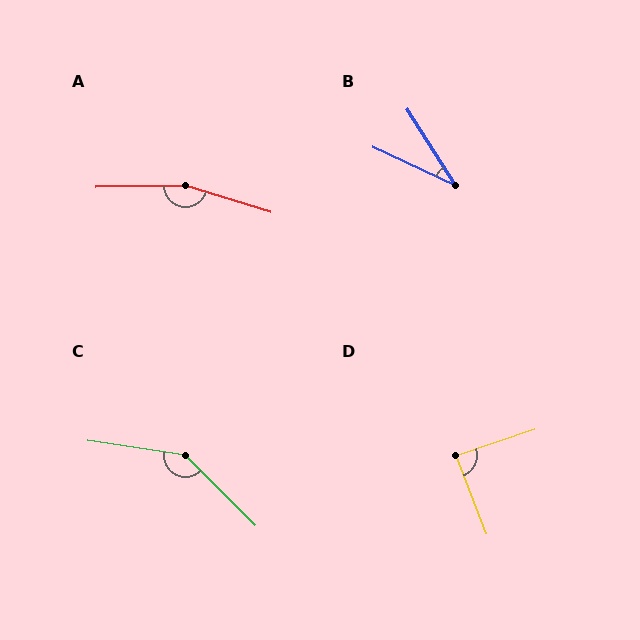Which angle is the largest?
A, at approximately 162 degrees.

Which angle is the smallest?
B, at approximately 33 degrees.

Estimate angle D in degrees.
Approximately 87 degrees.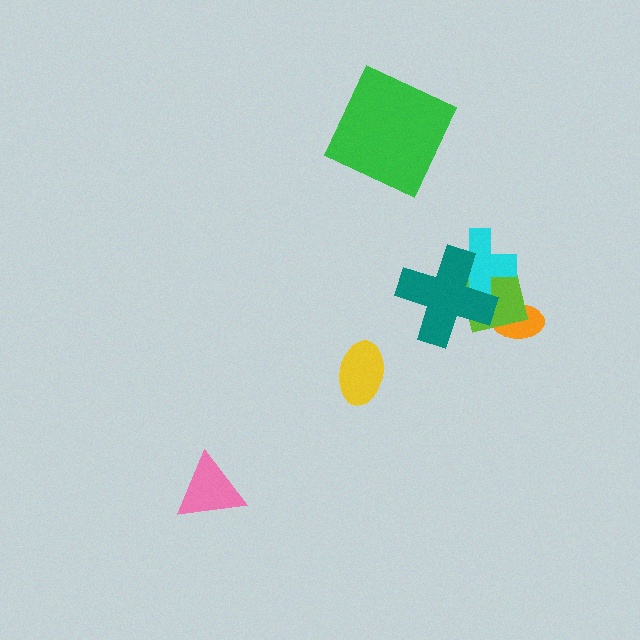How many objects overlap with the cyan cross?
2 objects overlap with the cyan cross.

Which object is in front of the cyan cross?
The teal cross is in front of the cyan cross.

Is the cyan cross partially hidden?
Yes, it is partially covered by another shape.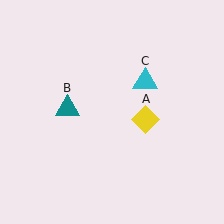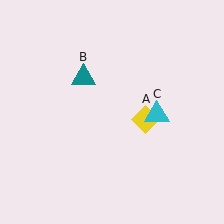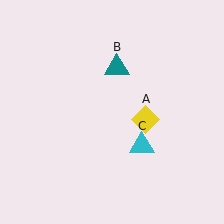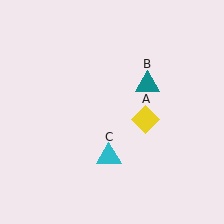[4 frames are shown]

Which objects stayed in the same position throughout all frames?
Yellow diamond (object A) remained stationary.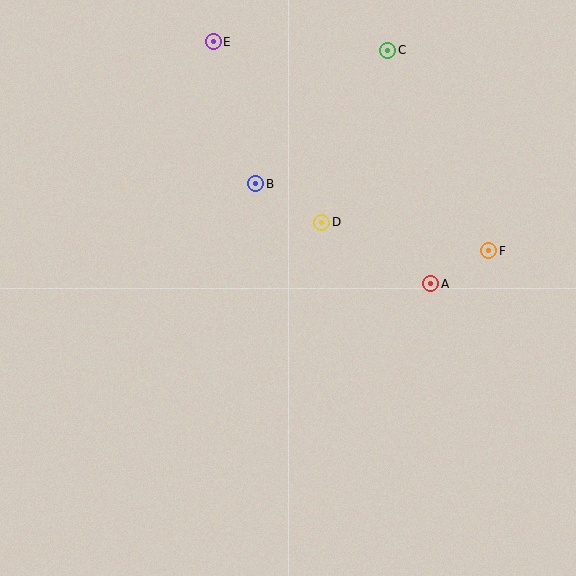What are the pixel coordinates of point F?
Point F is at (489, 251).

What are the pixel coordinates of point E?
Point E is at (213, 42).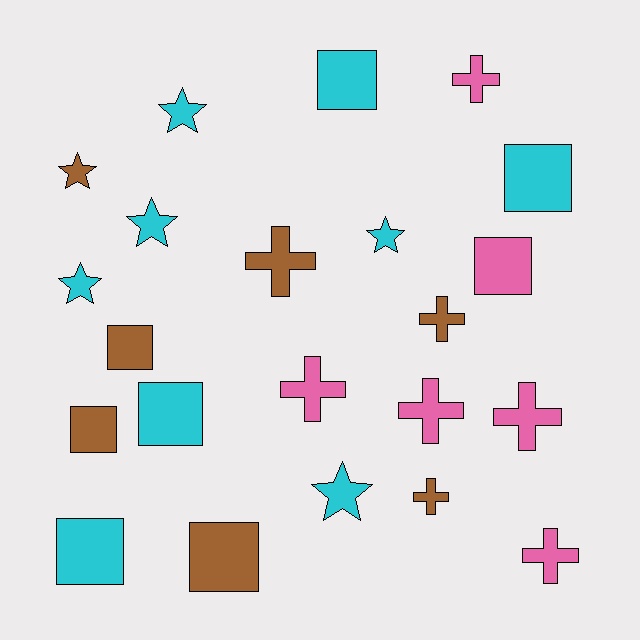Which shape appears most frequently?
Square, with 8 objects.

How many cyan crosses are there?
There are no cyan crosses.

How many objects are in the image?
There are 22 objects.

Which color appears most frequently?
Cyan, with 9 objects.